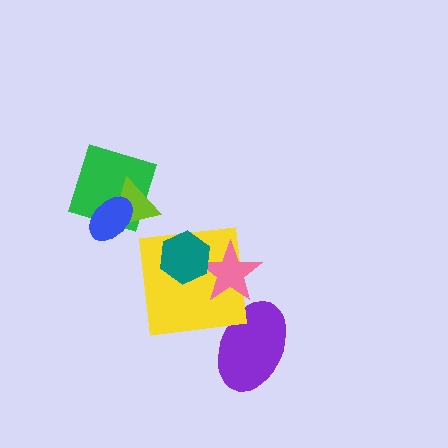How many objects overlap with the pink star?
2 objects overlap with the pink star.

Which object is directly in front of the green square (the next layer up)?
The lime triangle is directly in front of the green square.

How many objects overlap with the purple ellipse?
0 objects overlap with the purple ellipse.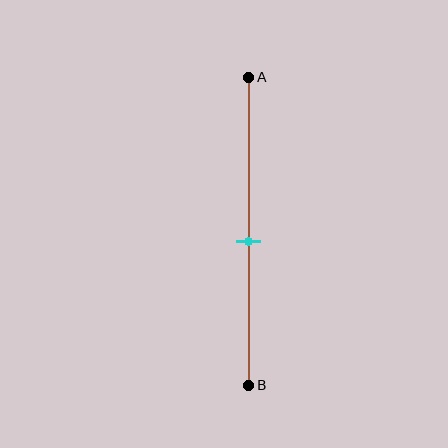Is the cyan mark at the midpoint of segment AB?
No, the mark is at about 55% from A, not at the 50% midpoint.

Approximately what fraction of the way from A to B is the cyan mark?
The cyan mark is approximately 55% of the way from A to B.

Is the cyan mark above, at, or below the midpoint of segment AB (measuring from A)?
The cyan mark is below the midpoint of segment AB.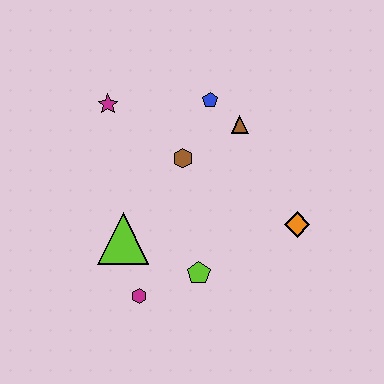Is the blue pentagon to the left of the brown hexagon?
No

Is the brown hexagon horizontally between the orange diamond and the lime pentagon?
No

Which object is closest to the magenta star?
The brown hexagon is closest to the magenta star.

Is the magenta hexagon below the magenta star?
Yes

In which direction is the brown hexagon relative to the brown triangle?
The brown hexagon is to the left of the brown triangle.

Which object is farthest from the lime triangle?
The orange diamond is farthest from the lime triangle.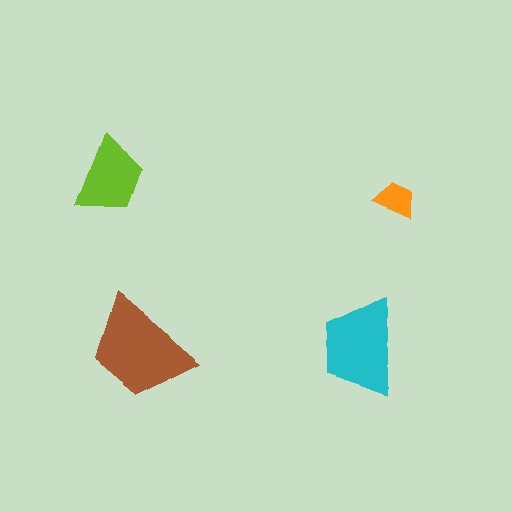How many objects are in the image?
There are 4 objects in the image.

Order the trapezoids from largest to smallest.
the brown one, the cyan one, the lime one, the orange one.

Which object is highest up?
The lime trapezoid is topmost.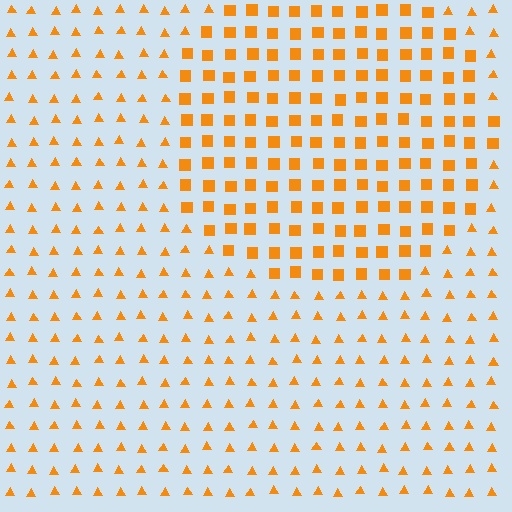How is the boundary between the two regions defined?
The boundary is defined by a change in element shape: squares inside vs. triangles outside. All elements share the same color and spacing.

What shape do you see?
I see a circle.